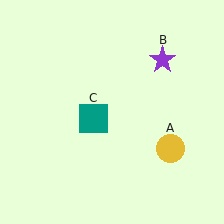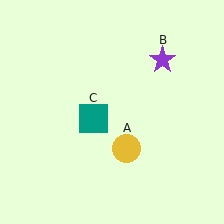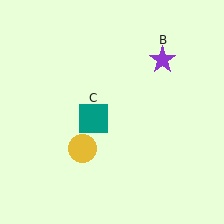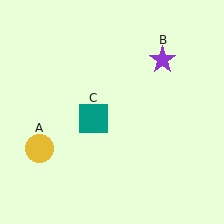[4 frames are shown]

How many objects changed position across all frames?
1 object changed position: yellow circle (object A).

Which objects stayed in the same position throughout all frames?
Purple star (object B) and teal square (object C) remained stationary.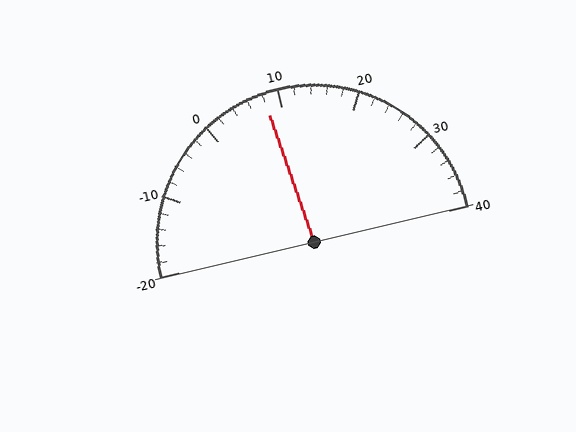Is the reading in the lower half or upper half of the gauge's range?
The reading is in the lower half of the range (-20 to 40).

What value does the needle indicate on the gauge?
The needle indicates approximately 8.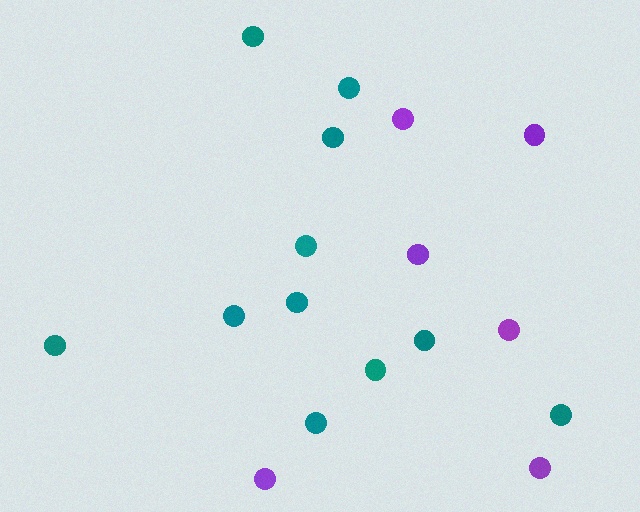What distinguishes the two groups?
There are 2 groups: one group of purple circles (6) and one group of teal circles (11).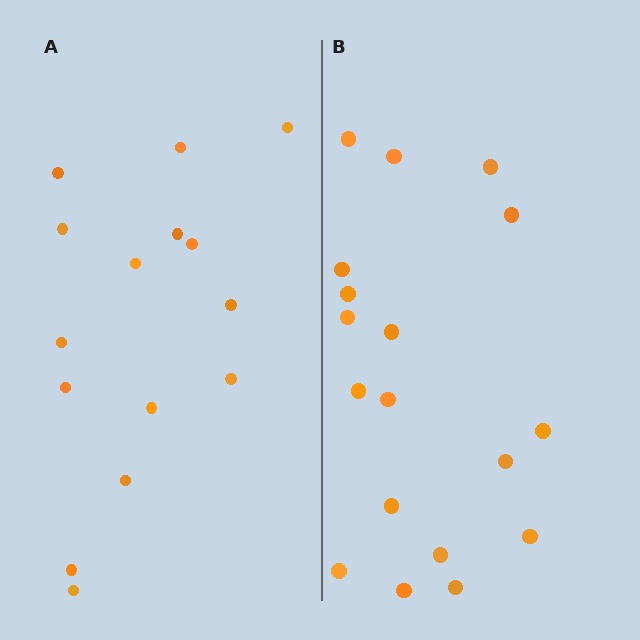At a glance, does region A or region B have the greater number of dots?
Region B (the right region) has more dots.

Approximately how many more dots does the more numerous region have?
Region B has just a few more — roughly 2 or 3 more dots than region A.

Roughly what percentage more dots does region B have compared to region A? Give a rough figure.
About 20% more.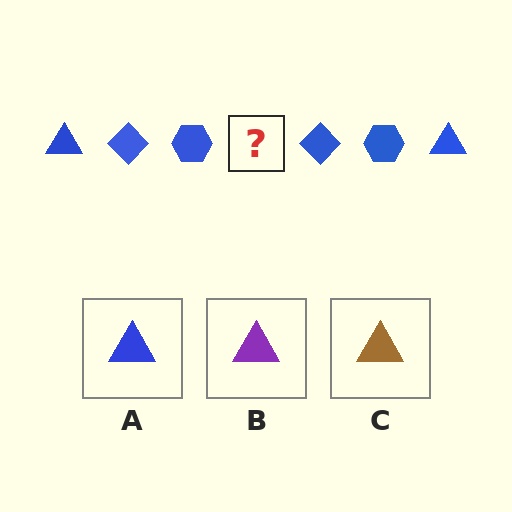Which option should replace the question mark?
Option A.